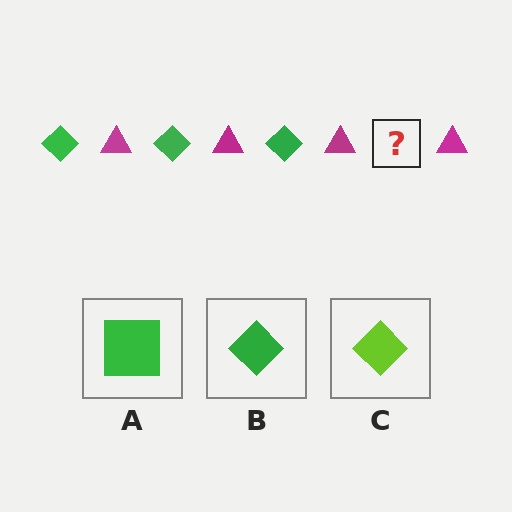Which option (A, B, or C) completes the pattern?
B.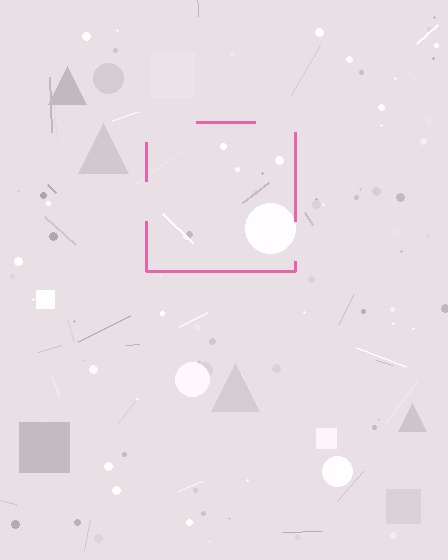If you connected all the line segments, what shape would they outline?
They would outline a square.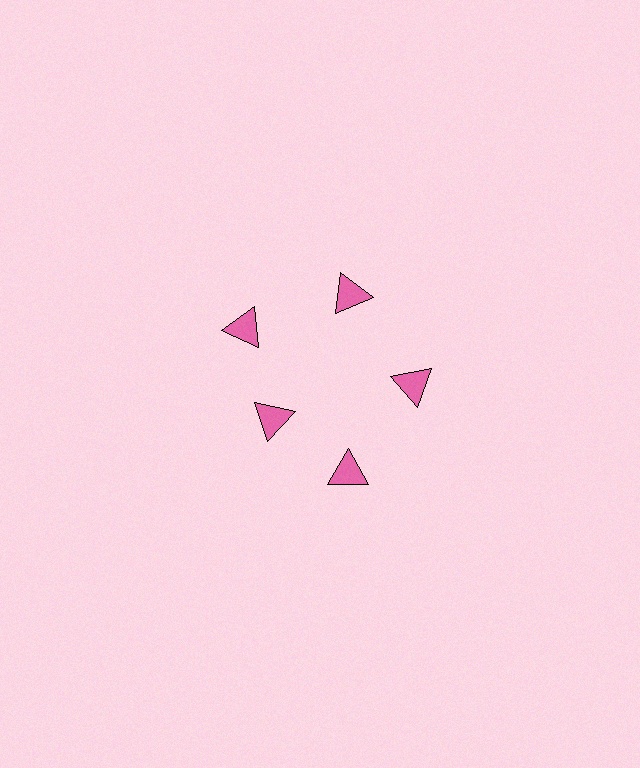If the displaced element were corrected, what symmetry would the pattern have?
It would have 5-fold rotational symmetry — the pattern would map onto itself every 72 degrees.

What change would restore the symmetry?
The symmetry would be restored by moving it outward, back onto the ring so that all 5 triangles sit at equal angles and equal distance from the center.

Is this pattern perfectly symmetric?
No. The 5 pink triangles are arranged in a ring, but one element near the 8 o'clock position is pulled inward toward the center, breaking the 5-fold rotational symmetry.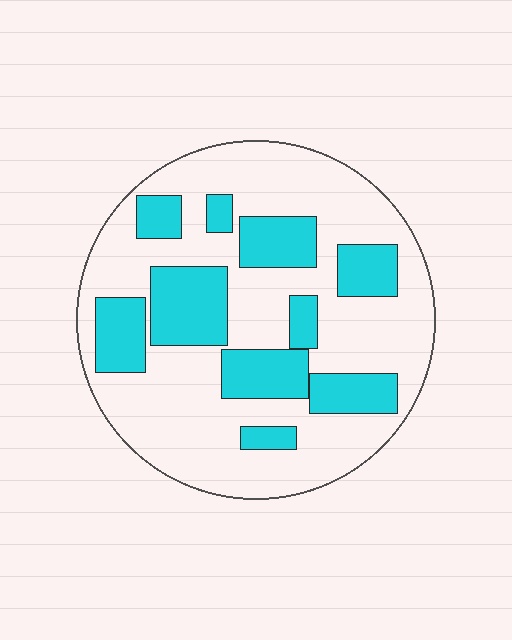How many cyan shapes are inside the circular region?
10.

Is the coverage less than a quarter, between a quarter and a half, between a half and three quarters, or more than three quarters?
Between a quarter and a half.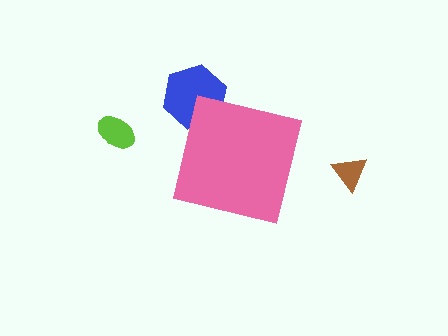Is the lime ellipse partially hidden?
No, the lime ellipse is fully visible.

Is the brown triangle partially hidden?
No, the brown triangle is fully visible.